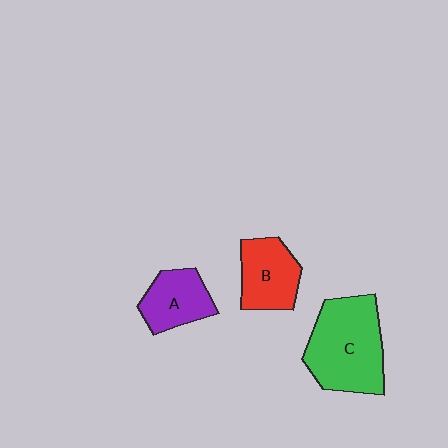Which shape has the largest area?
Shape C (green).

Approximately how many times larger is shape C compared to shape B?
Approximately 1.7 times.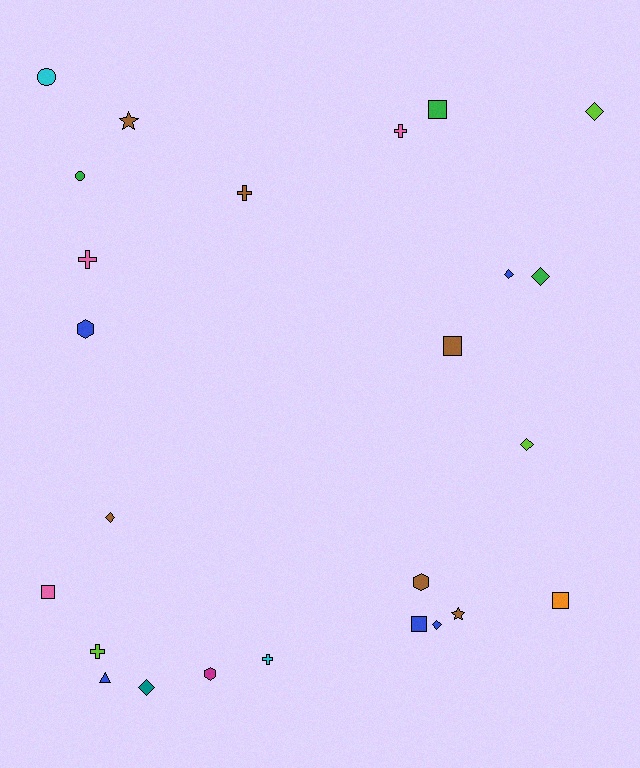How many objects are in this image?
There are 25 objects.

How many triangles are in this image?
There is 1 triangle.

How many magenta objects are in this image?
There is 1 magenta object.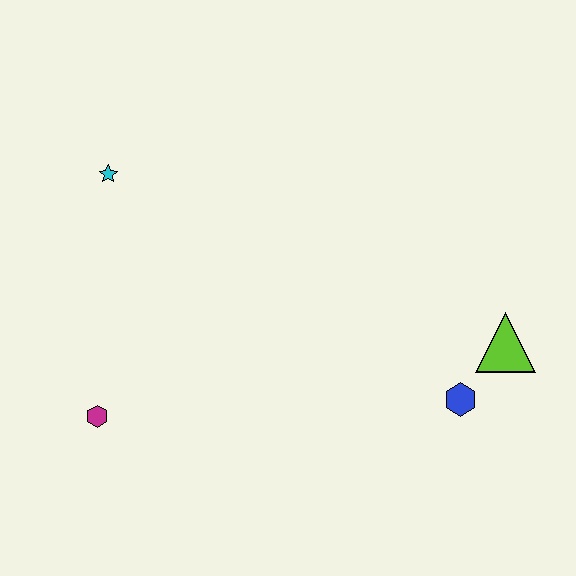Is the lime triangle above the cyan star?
No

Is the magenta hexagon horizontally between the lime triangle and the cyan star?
No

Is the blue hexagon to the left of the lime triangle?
Yes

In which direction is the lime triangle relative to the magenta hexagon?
The lime triangle is to the right of the magenta hexagon.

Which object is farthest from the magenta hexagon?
The lime triangle is farthest from the magenta hexagon.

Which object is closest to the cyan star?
The magenta hexagon is closest to the cyan star.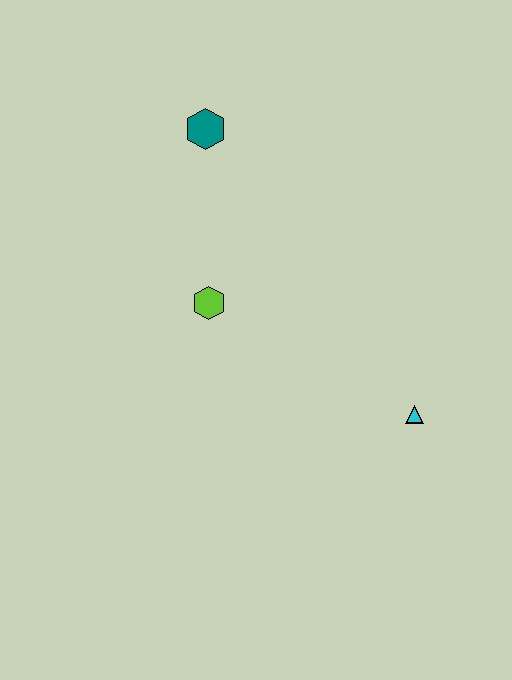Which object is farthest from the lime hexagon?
The cyan triangle is farthest from the lime hexagon.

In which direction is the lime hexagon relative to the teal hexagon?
The lime hexagon is below the teal hexagon.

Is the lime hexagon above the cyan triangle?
Yes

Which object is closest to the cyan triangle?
The lime hexagon is closest to the cyan triangle.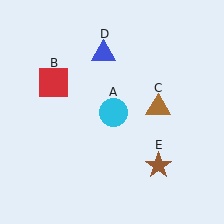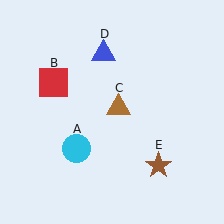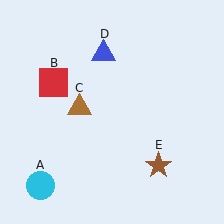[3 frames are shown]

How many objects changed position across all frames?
2 objects changed position: cyan circle (object A), brown triangle (object C).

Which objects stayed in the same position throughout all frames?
Red square (object B) and blue triangle (object D) and brown star (object E) remained stationary.